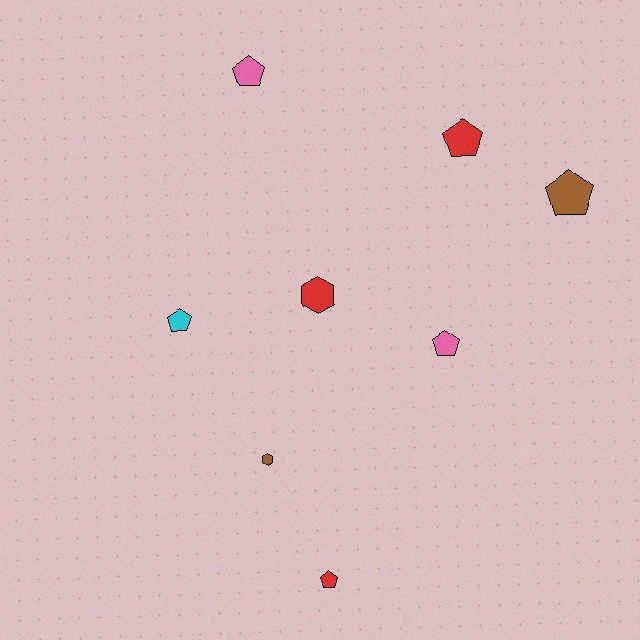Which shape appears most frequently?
Pentagon, with 6 objects.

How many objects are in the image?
There are 8 objects.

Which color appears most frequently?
Red, with 3 objects.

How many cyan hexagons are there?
There are no cyan hexagons.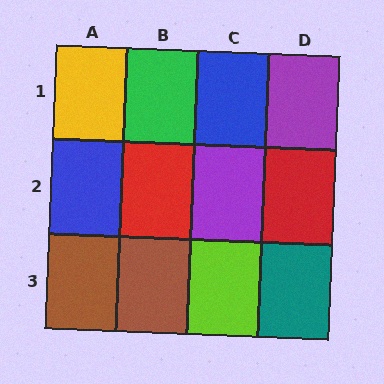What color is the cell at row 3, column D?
Teal.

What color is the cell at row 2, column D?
Red.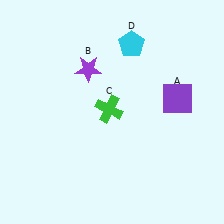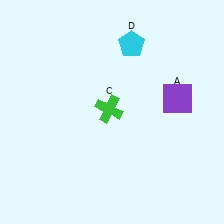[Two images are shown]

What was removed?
The purple star (B) was removed in Image 2.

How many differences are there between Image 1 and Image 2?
There is 1 difference between the two images.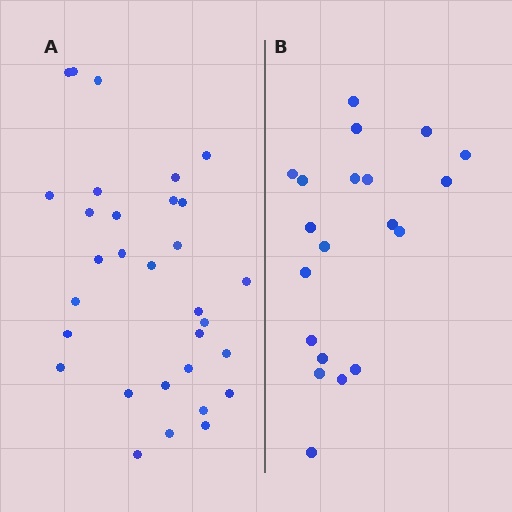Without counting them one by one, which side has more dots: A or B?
Region A (the left region) has more dots.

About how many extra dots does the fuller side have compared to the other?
Region A has roughly 12 or so more dots than region B.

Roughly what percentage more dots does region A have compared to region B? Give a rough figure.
About 55% more.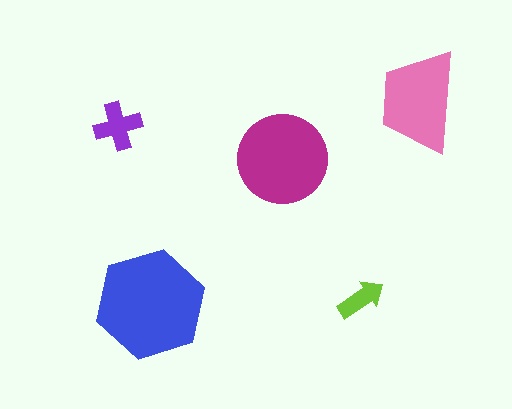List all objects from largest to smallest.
The blue hexagon, the magenta circle, the pink trapezoid, the purple cross, the lime arrow.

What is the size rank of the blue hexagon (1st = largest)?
1st.